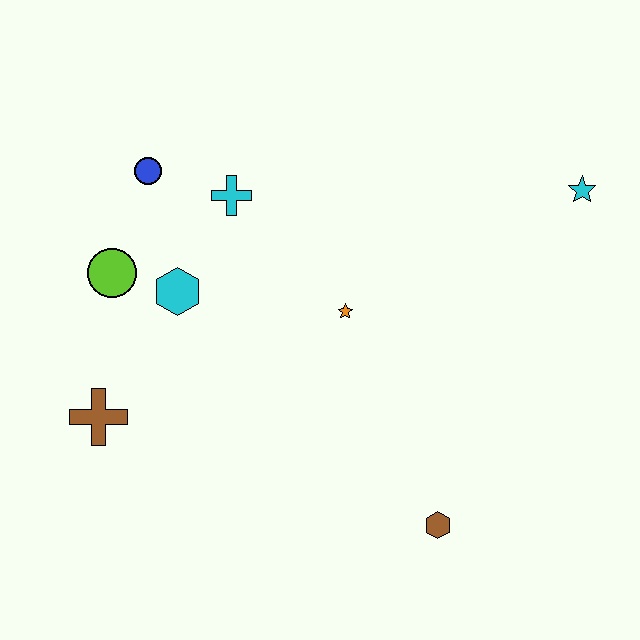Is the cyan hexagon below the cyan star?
Yes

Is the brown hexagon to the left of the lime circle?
No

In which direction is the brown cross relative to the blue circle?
The brown cross is below the blue circle.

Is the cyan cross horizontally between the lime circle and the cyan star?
Yes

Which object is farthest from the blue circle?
The brown hexagon is farthest from the blue circle.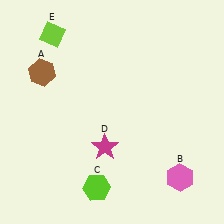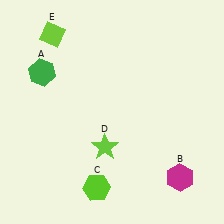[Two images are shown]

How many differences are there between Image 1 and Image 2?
There are 3 differences between the two images.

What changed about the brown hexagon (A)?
In Image 1, A is brown. In Image 2, it changed to green.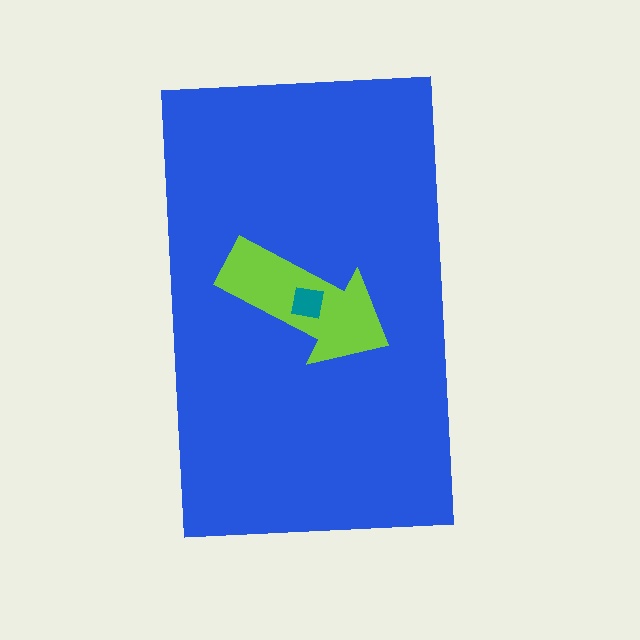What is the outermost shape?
The blue rectangle.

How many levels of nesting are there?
3.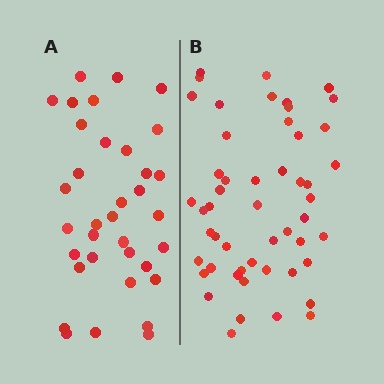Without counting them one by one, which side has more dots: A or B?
Region B (the right region) has more dots.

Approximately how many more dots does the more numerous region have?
Region B has approximately 15 more dots than region A.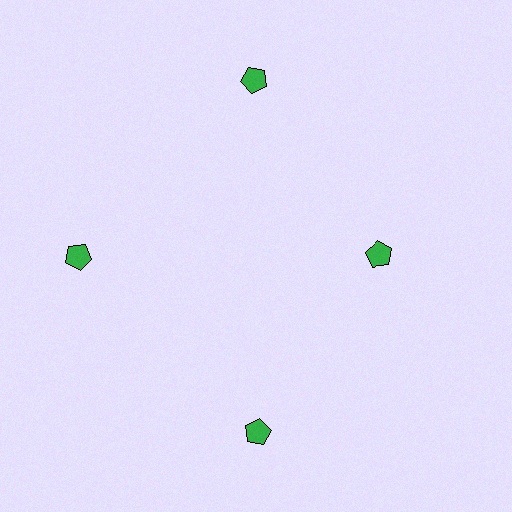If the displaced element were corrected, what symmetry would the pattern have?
It would have 4-fold rotational symmetry — the pattern would map onto itself every 90 degrees.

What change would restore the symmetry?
The symmetry would be restored by moving it outward, back onto the ring so that all 4 pentagons sit at equal angles and equal distance from the center.